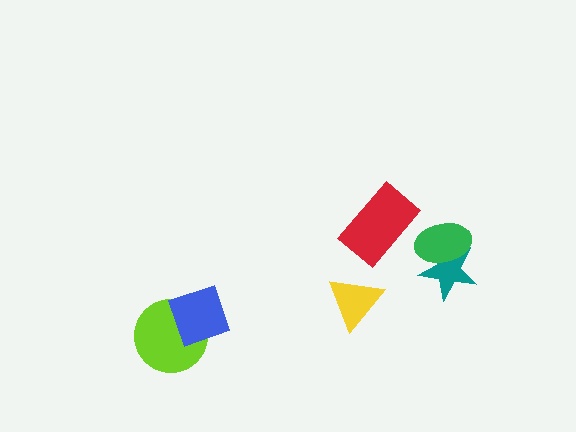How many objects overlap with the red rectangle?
0 objects overlap with the red rectangle.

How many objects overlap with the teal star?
1 object overlaps with the teal star.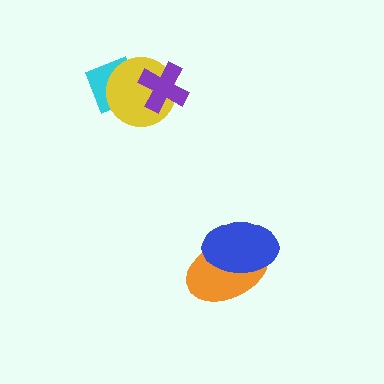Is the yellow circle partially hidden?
Yes, it is partially covered by another shape.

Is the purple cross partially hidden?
No, no other shape covers it.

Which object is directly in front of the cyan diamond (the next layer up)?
The yellow circle is directly in front of the cyan diamond.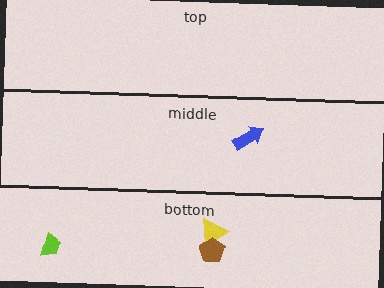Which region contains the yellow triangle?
The bottom region.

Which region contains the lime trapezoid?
The bottom region.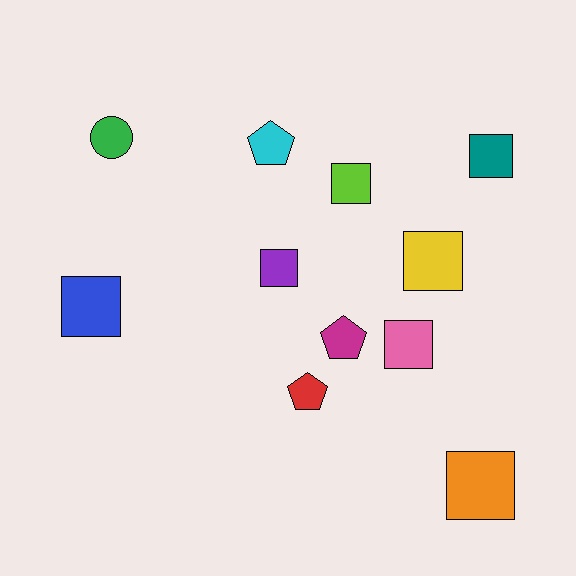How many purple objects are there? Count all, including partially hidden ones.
There is 1 purple object.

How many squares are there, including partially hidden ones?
There are 7 squares.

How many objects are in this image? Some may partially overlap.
There are 11 objects.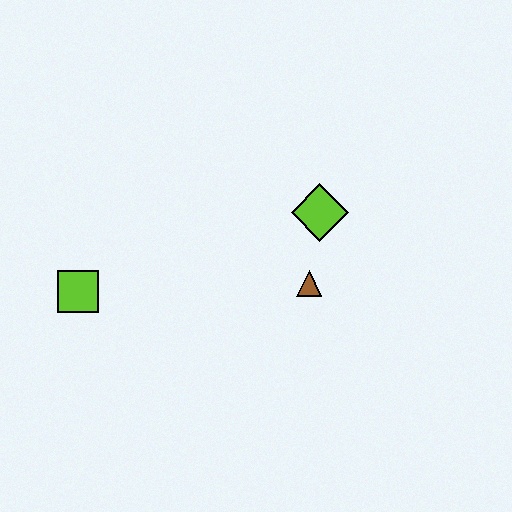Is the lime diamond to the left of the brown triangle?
No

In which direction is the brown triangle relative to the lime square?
The brown triangle is to the right of the lime square.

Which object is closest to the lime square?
The brown triangle is closest to the lime square.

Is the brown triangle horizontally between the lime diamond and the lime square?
Yes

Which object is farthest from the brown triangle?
The lime square is farthest from the brown triangle.